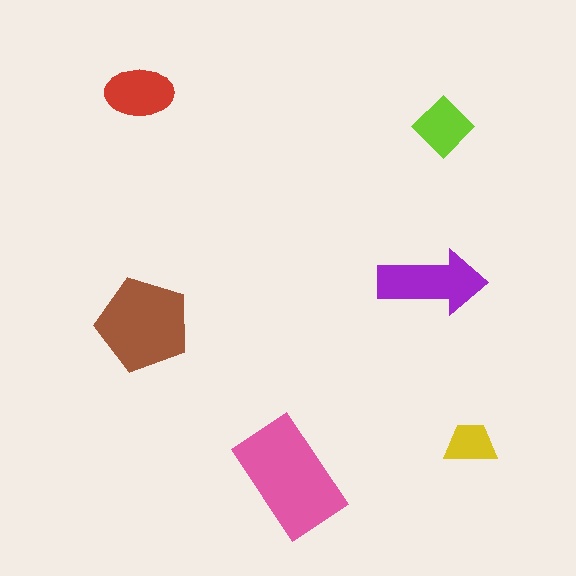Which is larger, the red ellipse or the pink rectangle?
The pink rectangle.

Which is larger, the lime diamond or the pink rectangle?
The pink rectangle.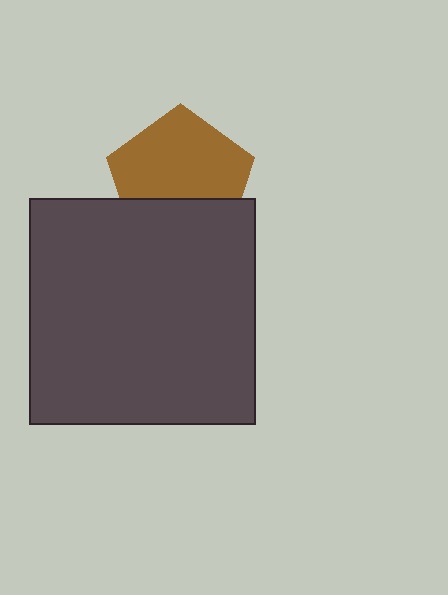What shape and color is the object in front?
The object in front is a dark gray square.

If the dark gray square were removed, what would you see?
You would see the complete brown pentagon.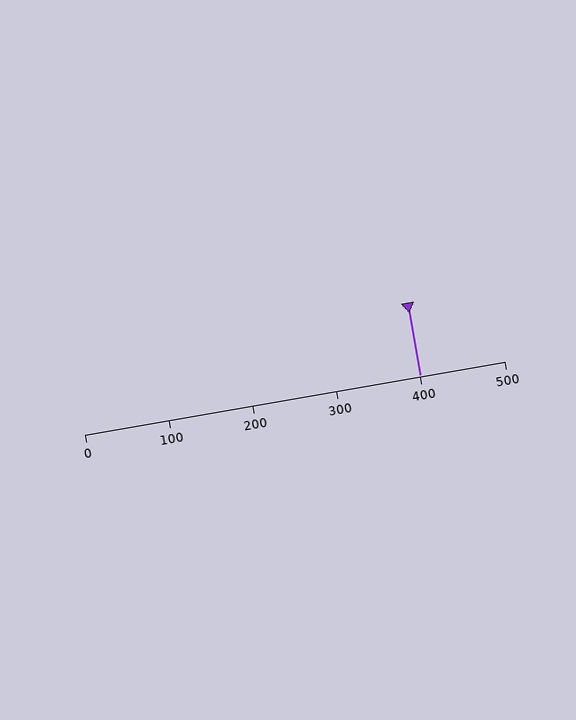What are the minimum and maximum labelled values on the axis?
The axis runs from 0 to 500.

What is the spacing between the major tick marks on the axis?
The major ticks are spaced 100 apart.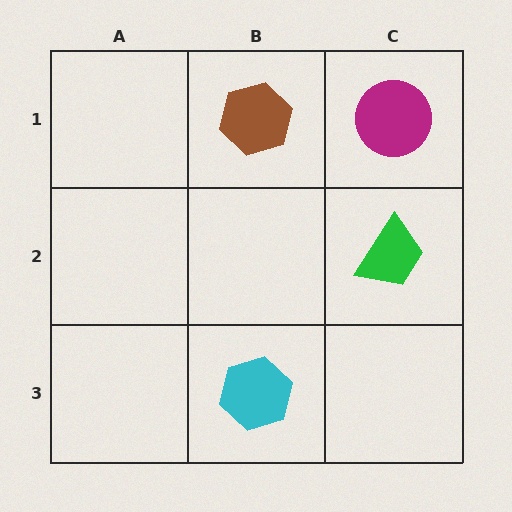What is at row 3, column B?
A cyan hexagon.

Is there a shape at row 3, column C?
No, that cell is empty.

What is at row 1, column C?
A magenta circle.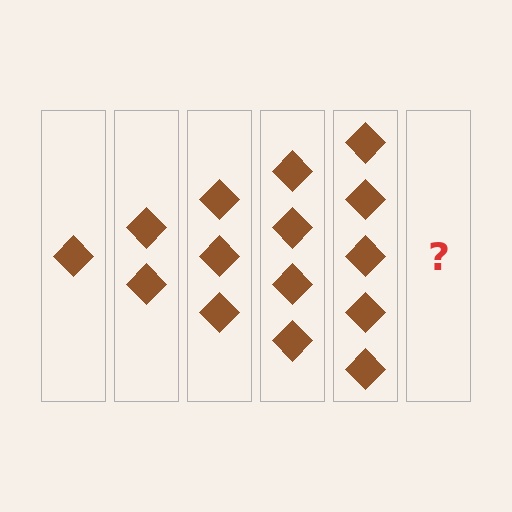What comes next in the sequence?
The next element should be 6 diamonds.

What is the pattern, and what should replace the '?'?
The pattern is that each step adds one more diamond. The '?' should be 6 diamonds.